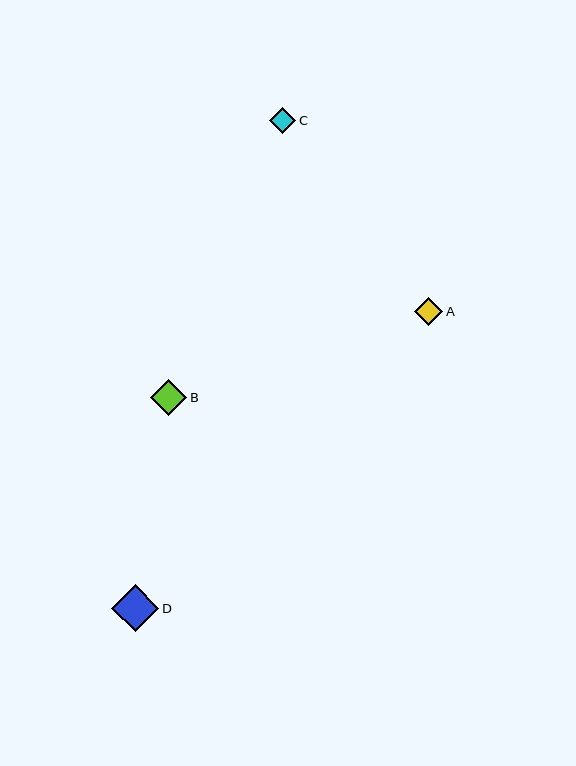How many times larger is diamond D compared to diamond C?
Diamond D is approximately 1.8 times the size of diamond C.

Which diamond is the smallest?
Diamond C is the smallest with a size of approximately 26 pixels.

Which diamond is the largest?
Diamond D is the largest with a size of approximately 47 pixels.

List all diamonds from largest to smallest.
From largest to smallest: D, B, A, C.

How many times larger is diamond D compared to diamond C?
Diamond D is approximately 1.8 times the size of diamond C.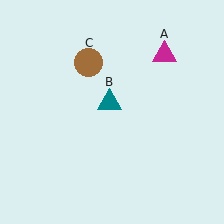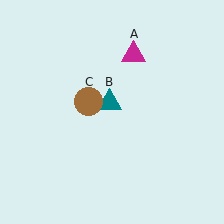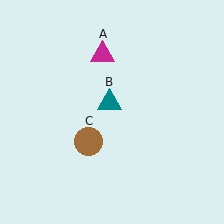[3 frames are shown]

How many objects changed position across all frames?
2 objects changed position: magenta triangle (object A), brown circle (object C).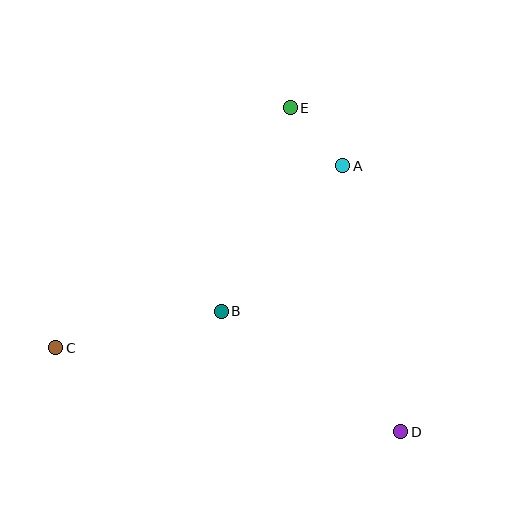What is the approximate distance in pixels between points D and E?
The distance between D and E is approximately 342 pixels.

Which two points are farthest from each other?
Points C and D are farthest from each other.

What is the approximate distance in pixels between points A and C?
The distance between A and C is approximately 340 pixels.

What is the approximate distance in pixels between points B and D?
The distance between B and D is approximately 217 pixels.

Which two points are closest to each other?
Points A and E are closest to each other.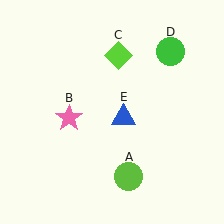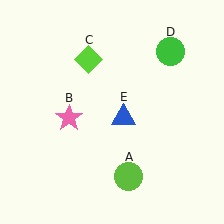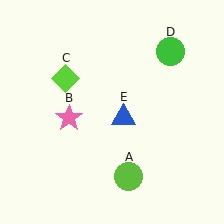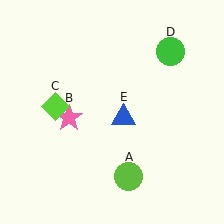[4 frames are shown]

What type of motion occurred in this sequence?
The lime diamond (object C) rotated counterclockwise around the center of the scene.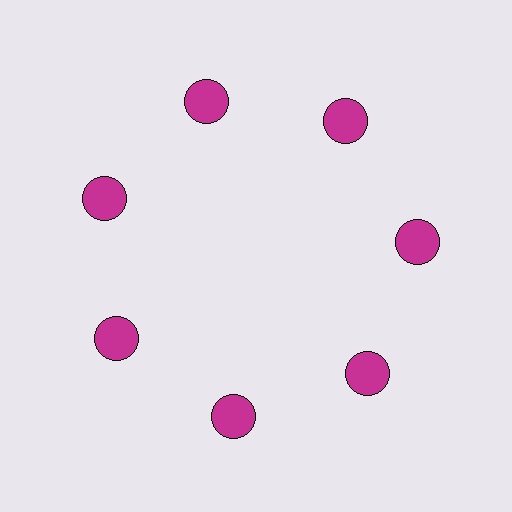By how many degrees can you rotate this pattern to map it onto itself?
The pattern maps onto itself every 51 degrees of rotation.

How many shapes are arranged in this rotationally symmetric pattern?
There are 7 shapes, arranged in 7 groups of 1.